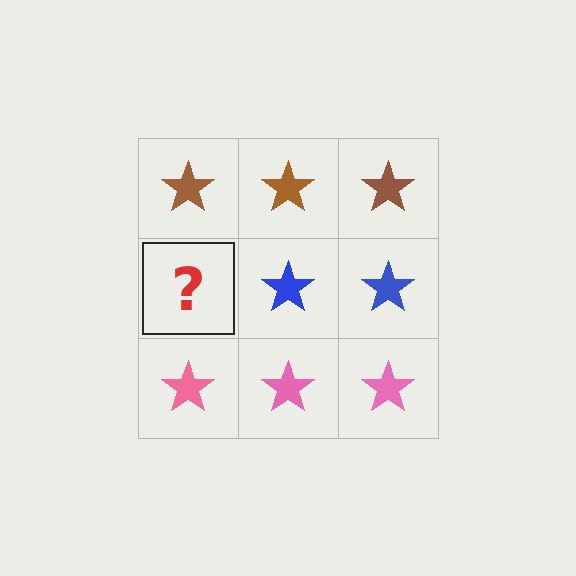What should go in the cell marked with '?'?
The missing cell should contain a blue star.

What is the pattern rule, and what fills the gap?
The rule is that each row has a consistent color. The gap should be filled with a blue star.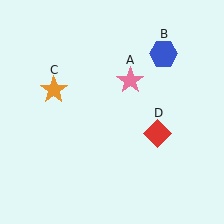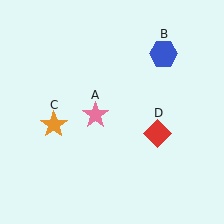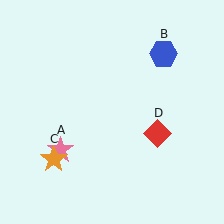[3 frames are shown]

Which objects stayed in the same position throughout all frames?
Blue hexagon (object B) and red diamond (object D) remained stationary.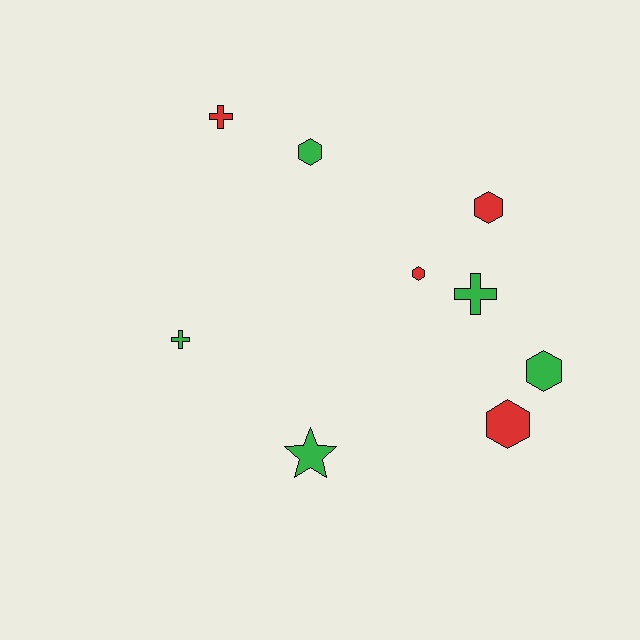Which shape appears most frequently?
Hexagon, with 5 objects.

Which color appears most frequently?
Green, with 5 objects.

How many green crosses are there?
There are 2 green crosses.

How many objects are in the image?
There are 9 objects.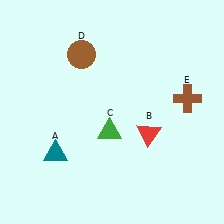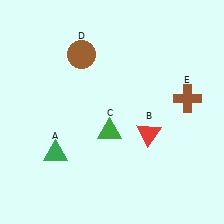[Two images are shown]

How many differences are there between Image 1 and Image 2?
There is 1 difference between the two images.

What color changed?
The triangle (A) changed from teal in Image 1 to green in Image 2.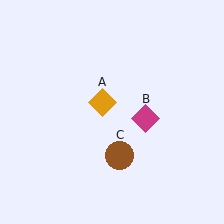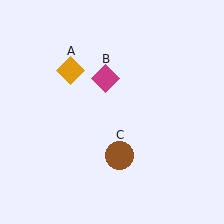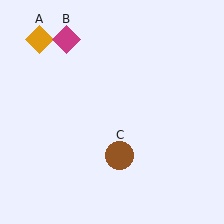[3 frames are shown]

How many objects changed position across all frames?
2 objects changed position: orange diamond (object A), magenta diamond (object B).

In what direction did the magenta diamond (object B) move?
The magenta diamond (object B) moved up and to the left.